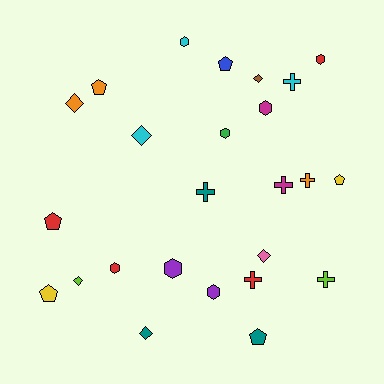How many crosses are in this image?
There are 6 crosses.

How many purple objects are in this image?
There are 2 purple objects.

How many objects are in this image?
There are 25 objects.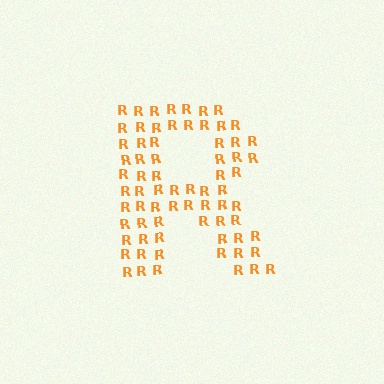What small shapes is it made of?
It is made of small letter R's.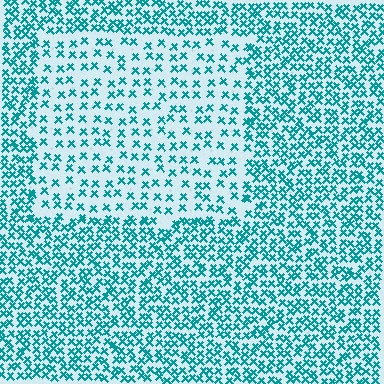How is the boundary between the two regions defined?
The boundary is defined by a change in element density (approximately 2.1x ratio). All elements are the same color, size, and shape.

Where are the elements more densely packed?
The elements are more densely packed outside the rectangle boundary.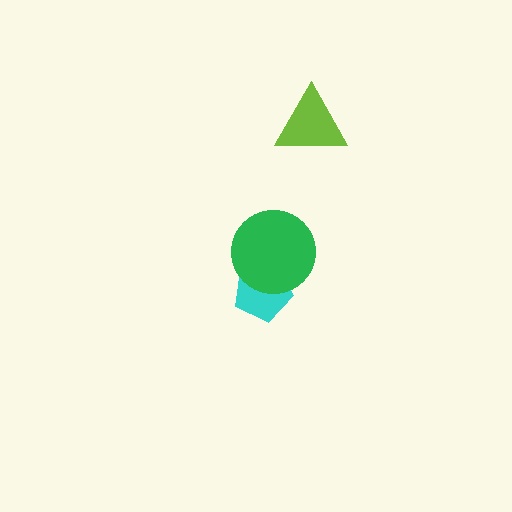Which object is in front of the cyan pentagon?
The green circle is in front of the cyan pentagon.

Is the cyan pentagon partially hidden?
Yes, it is partially covered by another shape.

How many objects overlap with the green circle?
1 object overlaps with the green circle.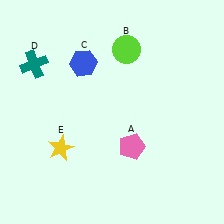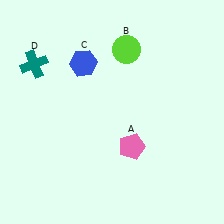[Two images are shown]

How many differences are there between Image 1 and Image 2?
There is 1 difference between the two images.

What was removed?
The yellow star (E) was removed in Image 2.